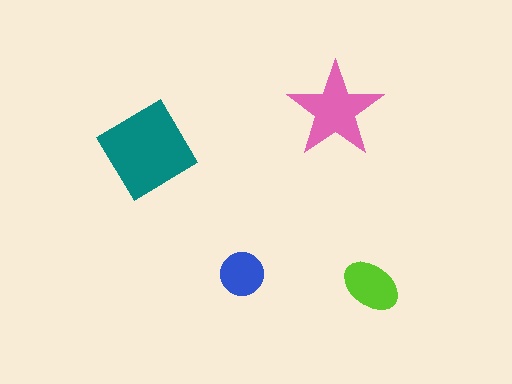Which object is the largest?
The teal diamond.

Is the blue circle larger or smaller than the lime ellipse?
Smaller.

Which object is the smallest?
The blue circle.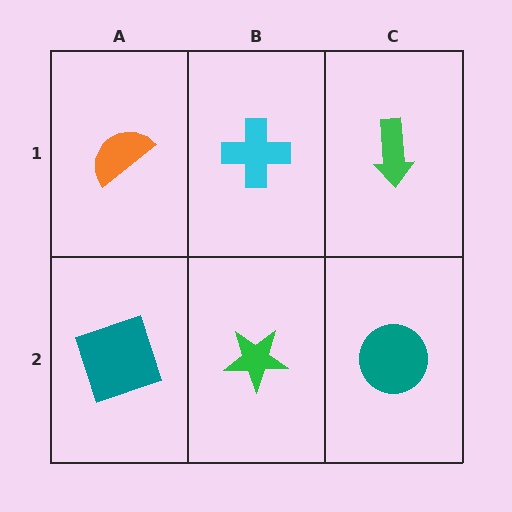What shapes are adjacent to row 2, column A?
An orange semicircle (row 1, column A), a green star (row 2, column B).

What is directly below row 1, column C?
A teal circle.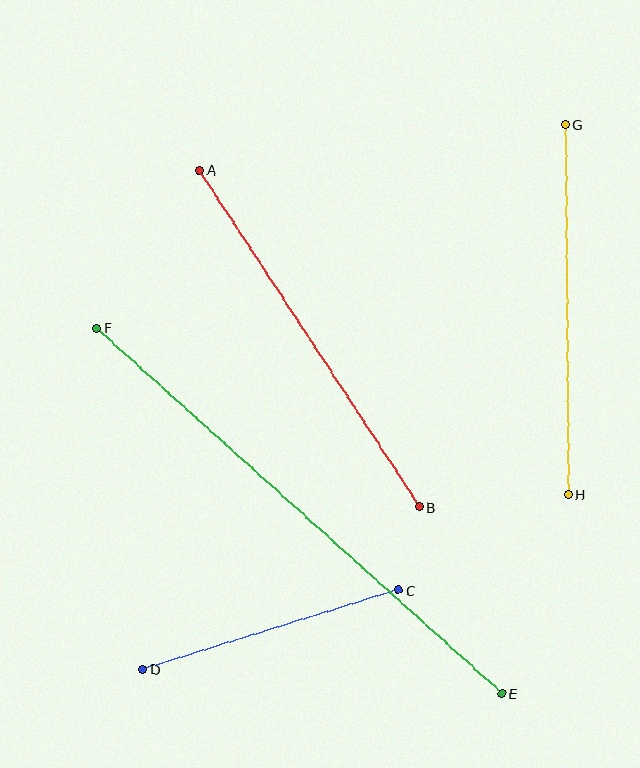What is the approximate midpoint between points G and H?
The midpoint is at approximately (566, 310) pixels.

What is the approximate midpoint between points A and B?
The midpoint is at approximately (309, 338) pixels.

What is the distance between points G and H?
The distance is approximately 370 pixels.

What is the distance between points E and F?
The distance is approximately 545 pixels.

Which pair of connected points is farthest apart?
Points E and F are farthest apart.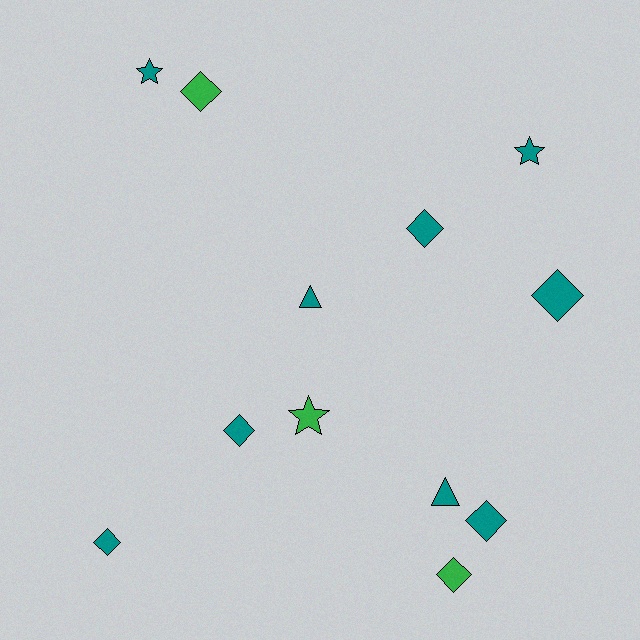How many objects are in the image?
There are 12 objects.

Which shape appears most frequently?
Diamond, with 7 objects.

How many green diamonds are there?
There are 2 green diamonds.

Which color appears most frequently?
Teal, with 9 objects.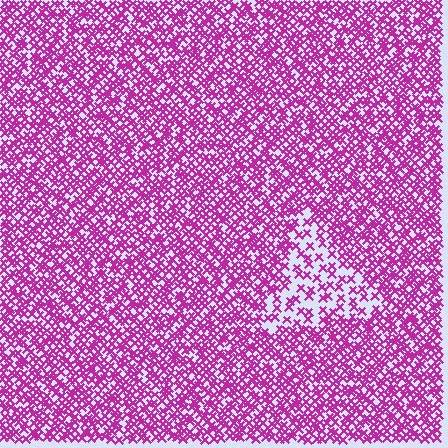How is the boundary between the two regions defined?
The boundary is defined by a change in element density (approximately 2.2x ratio). All elements are the same color, size, and shape.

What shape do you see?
I see a triangle.